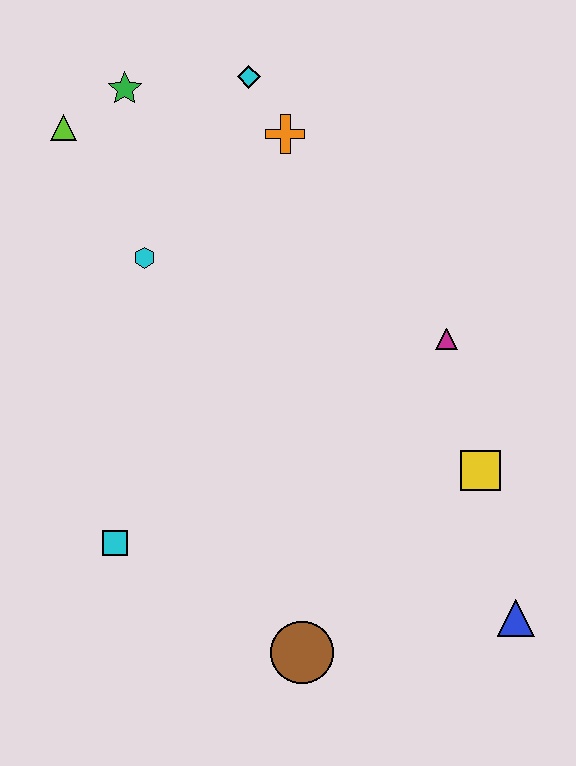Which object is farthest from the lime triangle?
The blue triangle is farthest from the lime triangle.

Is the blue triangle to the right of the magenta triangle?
Yes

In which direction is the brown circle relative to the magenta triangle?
The brown circle is below the magenta triangle.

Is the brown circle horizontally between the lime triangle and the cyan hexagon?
No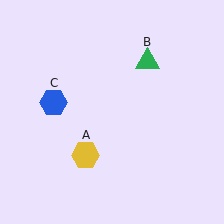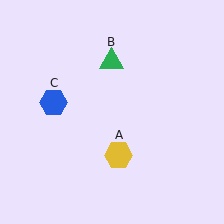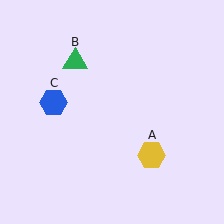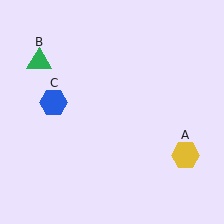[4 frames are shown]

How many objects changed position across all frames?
2 objects changed position: yellow hexagon (object A), green triangle (object B).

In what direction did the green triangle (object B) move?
The green triangle (object B) moved left.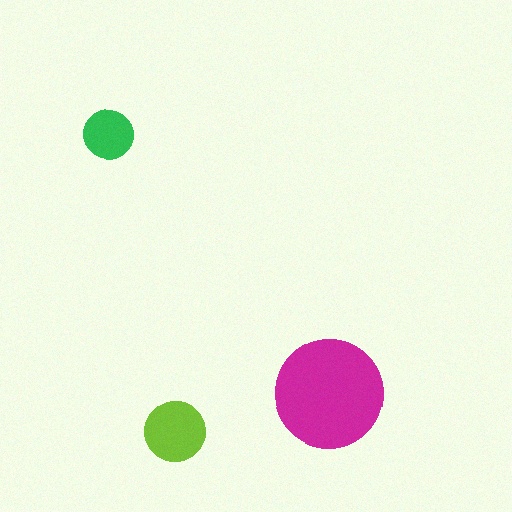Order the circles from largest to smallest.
the magenta one, the lime one, the green one.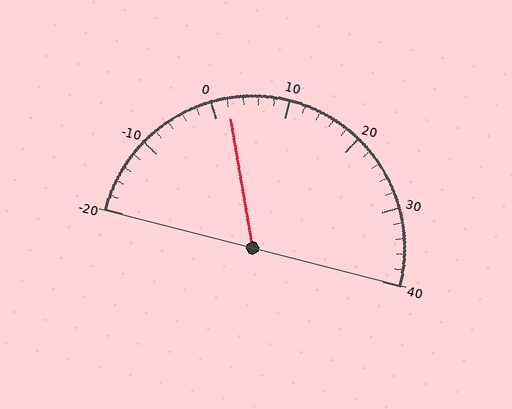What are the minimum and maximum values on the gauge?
The gauge ranges from -20 to 40.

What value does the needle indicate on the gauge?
The needle indicates approximately 2.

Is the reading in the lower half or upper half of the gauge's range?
The reading is in the lower half of the range (-20 to 40).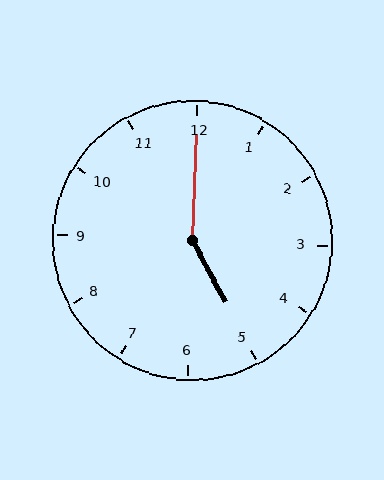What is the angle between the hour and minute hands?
Approximately 150 degrees.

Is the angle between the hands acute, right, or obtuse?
It is obtuse.